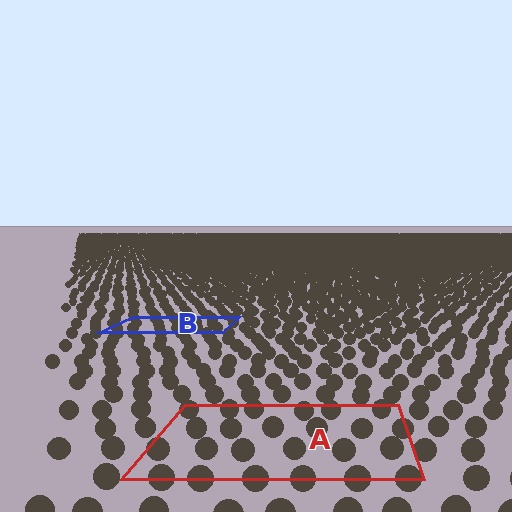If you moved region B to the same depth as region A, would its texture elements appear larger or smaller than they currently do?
They would appear larger. At a closer depth, the same texture elements are projected at a bigger on-screen size.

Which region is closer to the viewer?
Region A is closer. The texture elements there are larger and more spread out.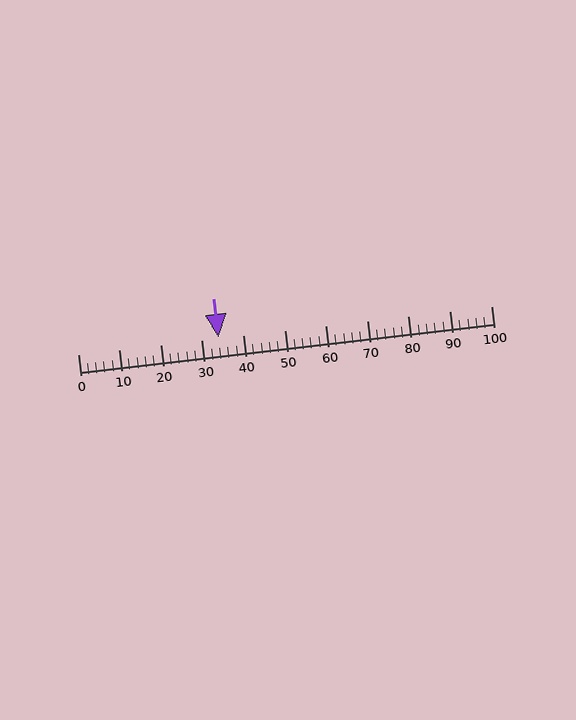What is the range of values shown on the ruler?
The ruler shows values from 0 to 100.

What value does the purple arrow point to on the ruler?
The purple arrow points to approximately 34.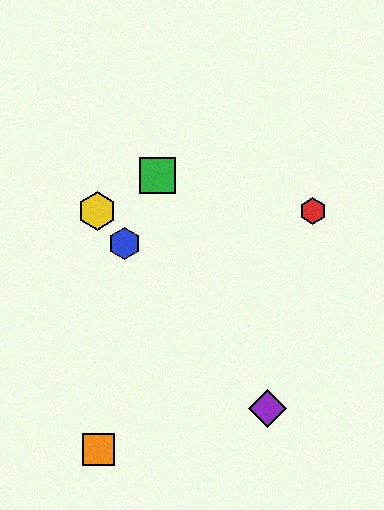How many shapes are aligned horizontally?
2 shapes (the red hexagon, the yellow hexagon) are aligned horizontally.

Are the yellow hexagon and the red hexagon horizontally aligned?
Yes, both are at y≈211.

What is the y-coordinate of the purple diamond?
The purple diamond is at y≈409.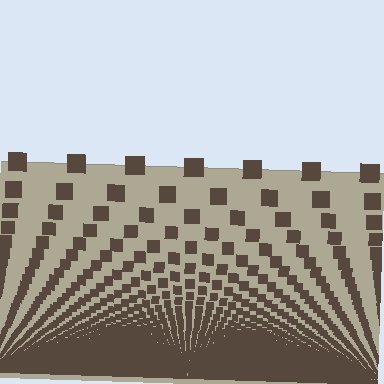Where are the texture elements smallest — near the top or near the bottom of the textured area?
Near the bottom.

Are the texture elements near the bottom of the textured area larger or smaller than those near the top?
Smaller. The gradient is inverted — elements near the bottom are smaller and denser.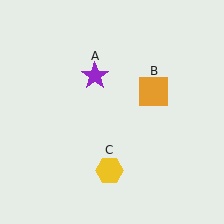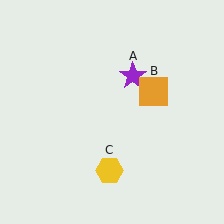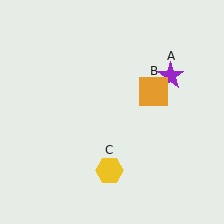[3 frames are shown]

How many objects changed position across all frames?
1 object changed position: purple star (object A).